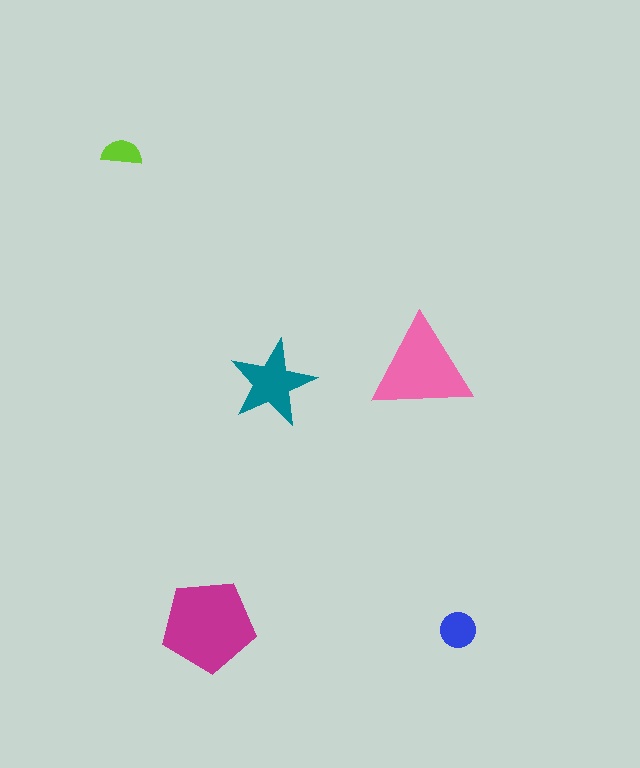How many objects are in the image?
There are 5 objects in the image.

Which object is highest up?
The lime semicircle is topmost.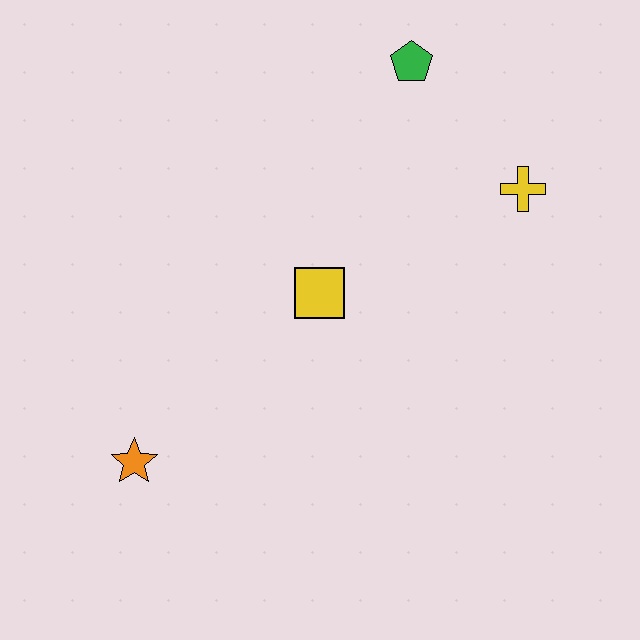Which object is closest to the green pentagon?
The yellow cross is closest to the green pentagon.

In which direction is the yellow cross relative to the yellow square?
The yellow cross is to the right of the yellow square.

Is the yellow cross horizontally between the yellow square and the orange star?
No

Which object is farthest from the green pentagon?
The orange star is farthest from the green pentagon.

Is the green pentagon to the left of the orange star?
No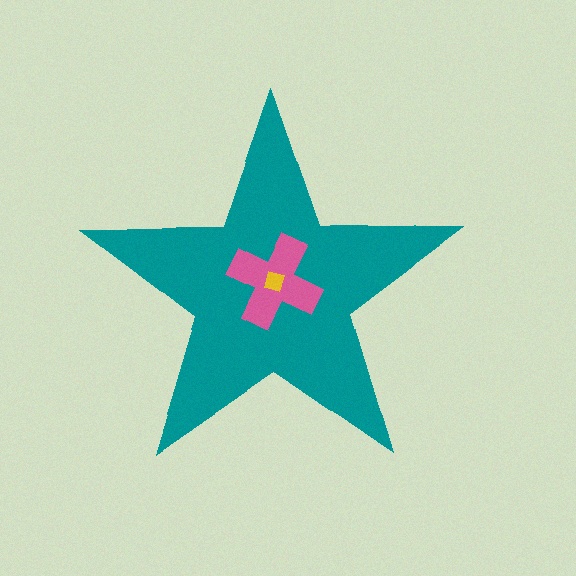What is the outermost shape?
The teal star.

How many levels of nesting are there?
3.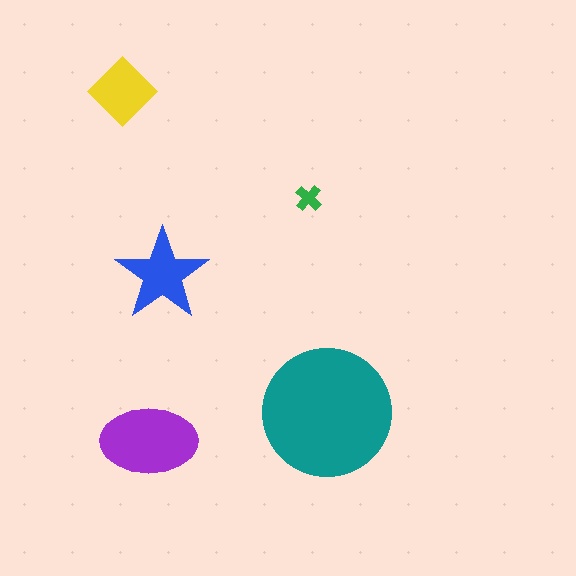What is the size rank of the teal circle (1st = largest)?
1st.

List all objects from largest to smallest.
The teal circle, the purple ellipse, the blue star, the yellow diamond, the green cross.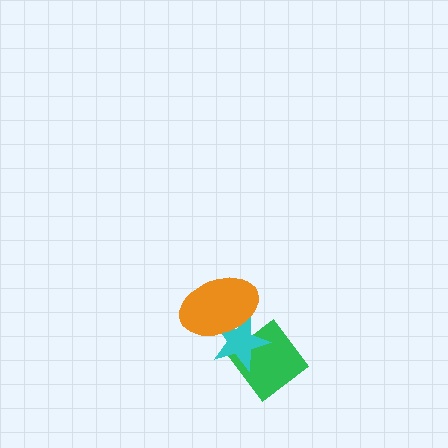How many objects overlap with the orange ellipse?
1 object overlaps with the orange ellipse.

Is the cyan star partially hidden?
Yes, it is partially covered by another shape.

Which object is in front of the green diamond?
The cyan star is in front of the green diamond.